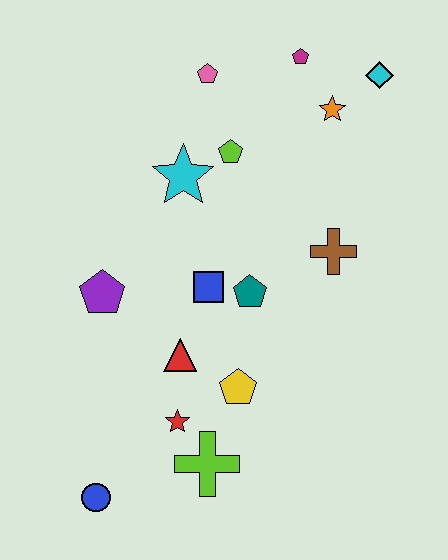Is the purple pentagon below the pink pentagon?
Yes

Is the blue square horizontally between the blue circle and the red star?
No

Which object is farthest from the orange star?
The blue circle is farthest from the orange star.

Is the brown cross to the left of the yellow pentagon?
No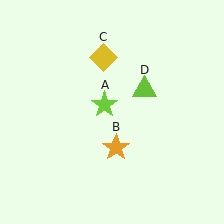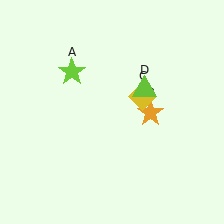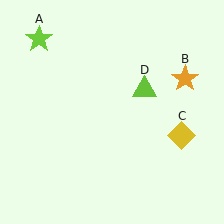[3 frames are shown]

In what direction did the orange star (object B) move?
The orange star (object B) moved up and to the right.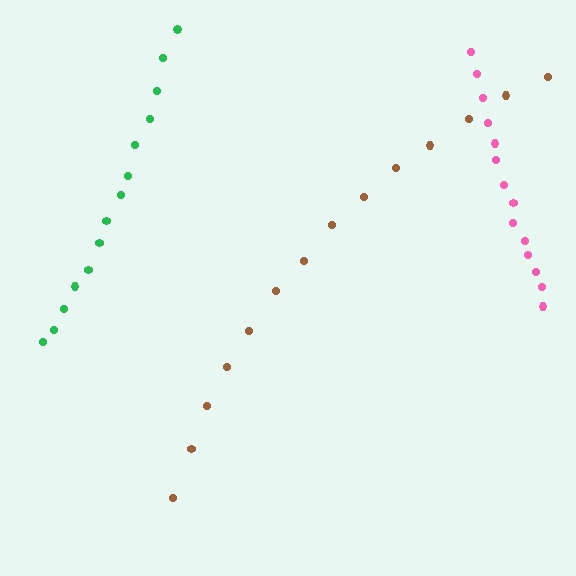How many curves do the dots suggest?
There are 3 distinct paths.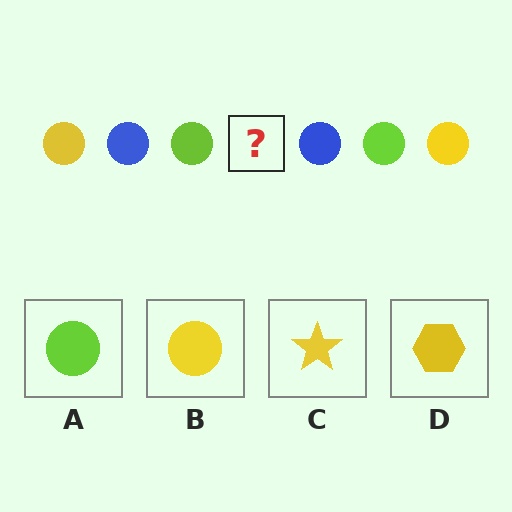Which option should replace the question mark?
Option B.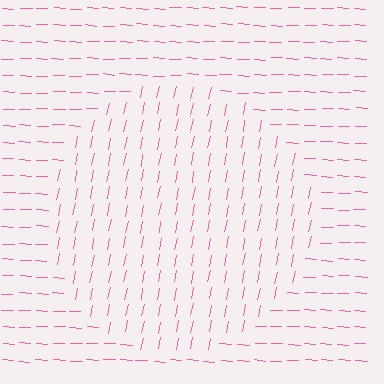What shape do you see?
I see a circle.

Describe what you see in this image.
The image is filled with small pink line segments. A circle region in the image has lines oriented differently from the surrounding lines, creating a visible texture boundary.